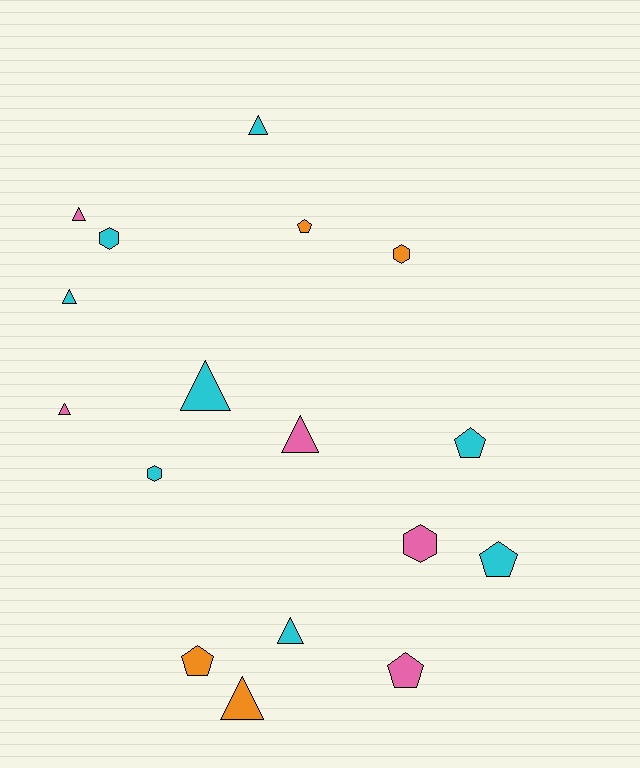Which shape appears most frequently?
Triangle, with 8 objects.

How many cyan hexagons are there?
There are 2 cyan hexagons.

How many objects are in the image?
There are 17 objects.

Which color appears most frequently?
Cyan, with 8 objects.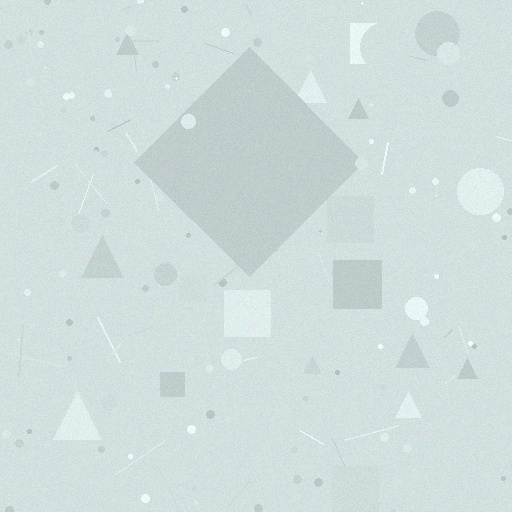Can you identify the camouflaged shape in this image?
The camouflaged shape is a diamond.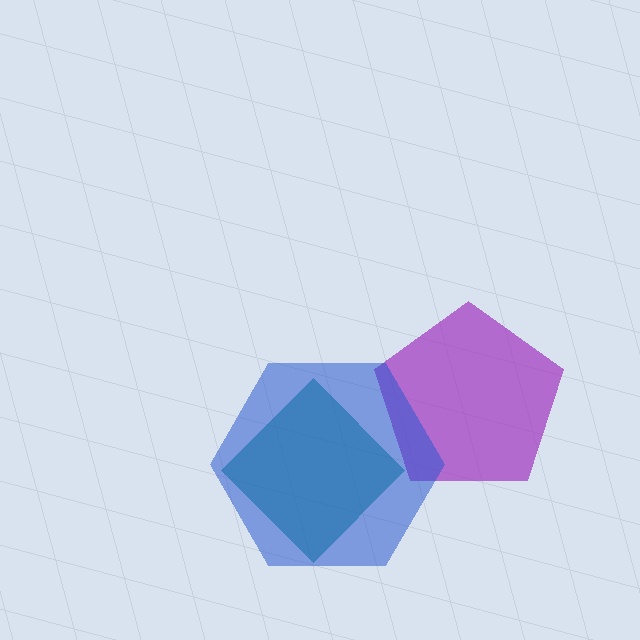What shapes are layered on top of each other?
The layered shapes are: a purple pentagon, a teal diamond, a blue hexagon.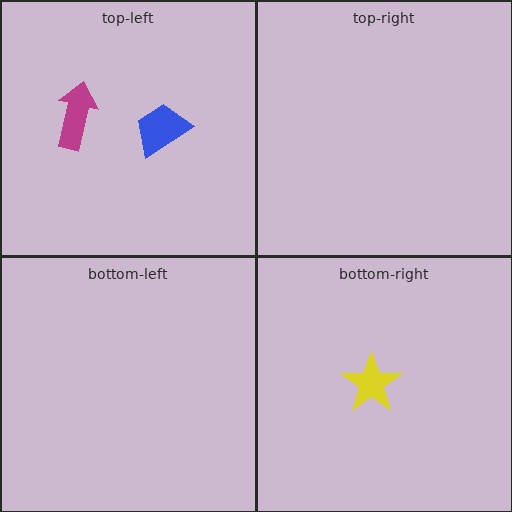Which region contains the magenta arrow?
The top-left region.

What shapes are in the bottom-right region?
The yellow star.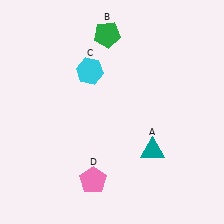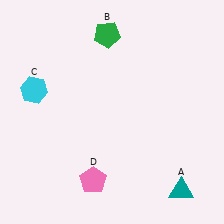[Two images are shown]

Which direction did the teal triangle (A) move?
The teal triangle (A) moved down.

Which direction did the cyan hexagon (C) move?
The cyan hexagon (C) moved left.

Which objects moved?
The objects that moved are: the teal triangle (A), the cyan hexagon (C).